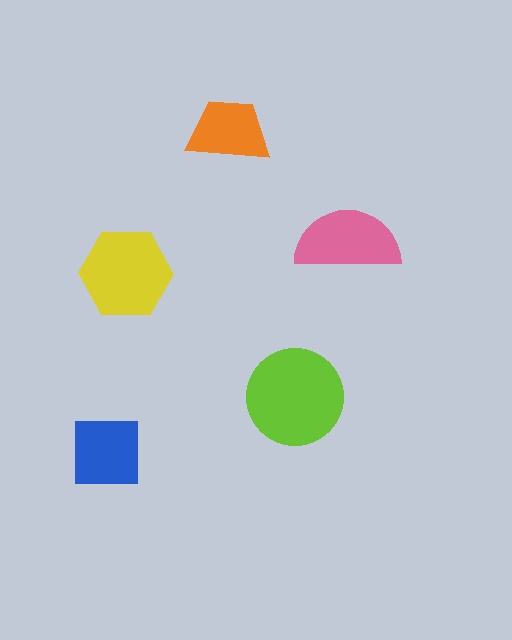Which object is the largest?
The lime circle.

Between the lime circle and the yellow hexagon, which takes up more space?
The lime circle.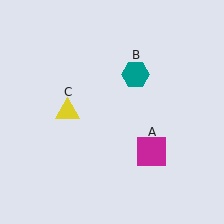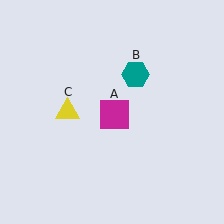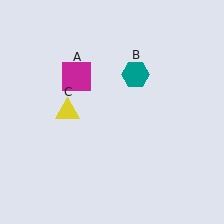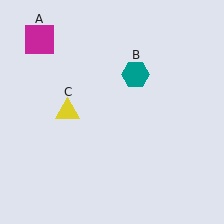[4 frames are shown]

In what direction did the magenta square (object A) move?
The magenta square (object A) moved up and to the left.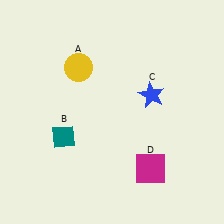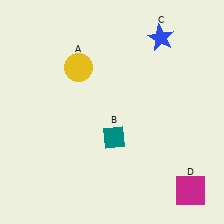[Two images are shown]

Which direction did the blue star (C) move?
The blue star (C) moved up.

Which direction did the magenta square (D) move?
The magenta square (D) moved right.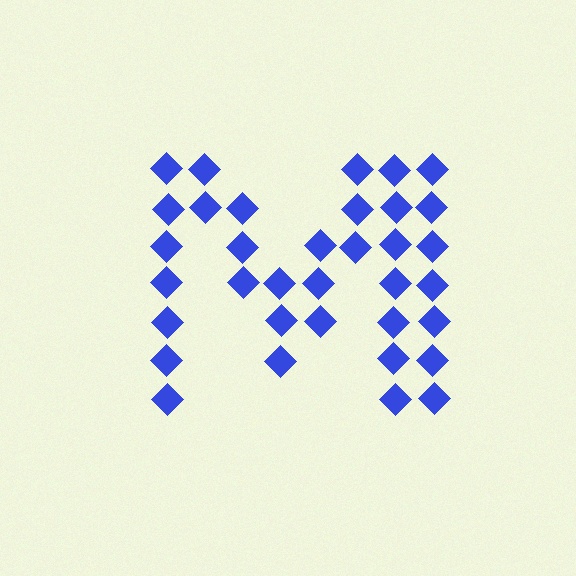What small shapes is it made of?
It is made of small diamonds.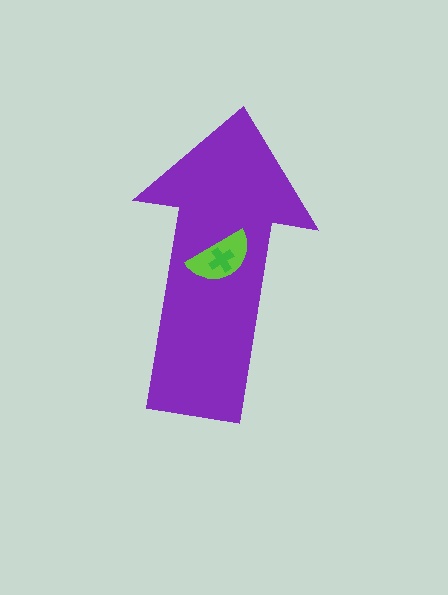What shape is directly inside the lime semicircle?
The green cross.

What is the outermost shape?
The purple arrow.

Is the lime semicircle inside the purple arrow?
Yes.